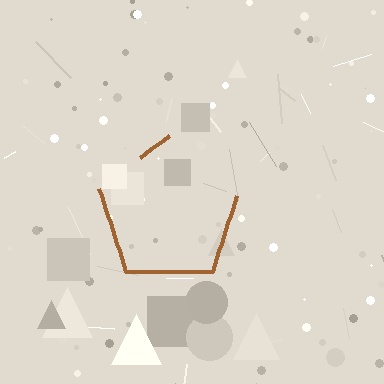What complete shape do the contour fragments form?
The contour fragments form a pentagon.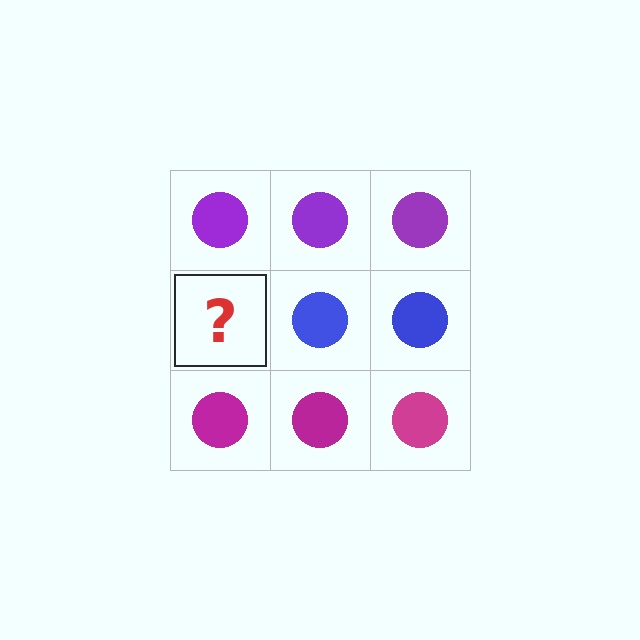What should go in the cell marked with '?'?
The missing cell should contain a blue circle.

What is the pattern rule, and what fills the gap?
The rule is that each row has a consistent color. The gap should be filled with a blue circle.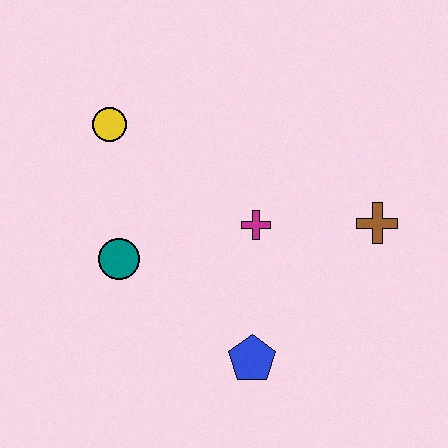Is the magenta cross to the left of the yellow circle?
No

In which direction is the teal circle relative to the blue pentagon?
The teal circle is to the left of the blue pentagon.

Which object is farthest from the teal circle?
The brown cross is farthest from the teal circle.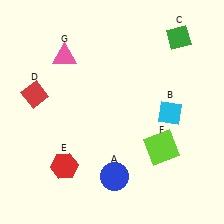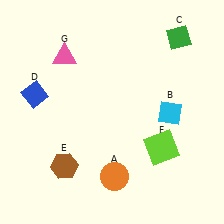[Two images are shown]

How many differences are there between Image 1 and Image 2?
There are 3 differences between the two images.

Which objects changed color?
A changed from blue to orange. D changed from red to blue. E changed from red to brown.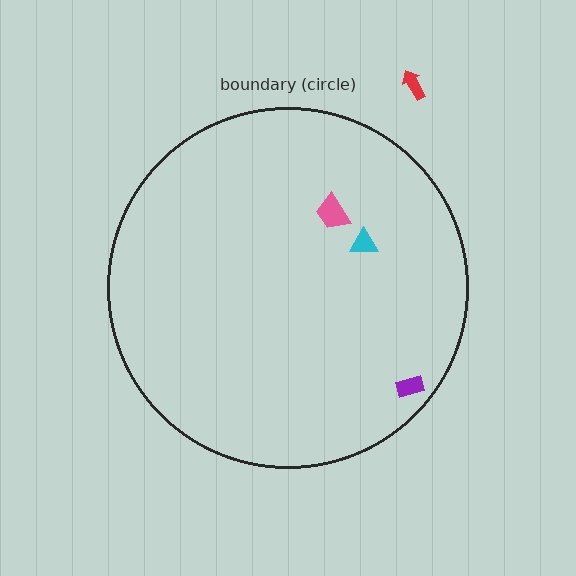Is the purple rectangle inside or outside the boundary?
Inside.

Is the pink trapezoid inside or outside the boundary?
Inside.